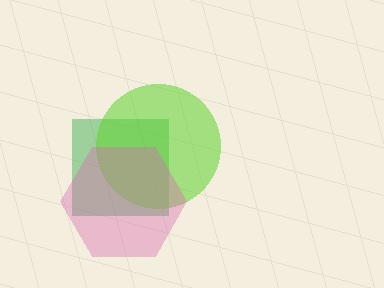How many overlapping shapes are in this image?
There are 3 overlapping shapes in the image.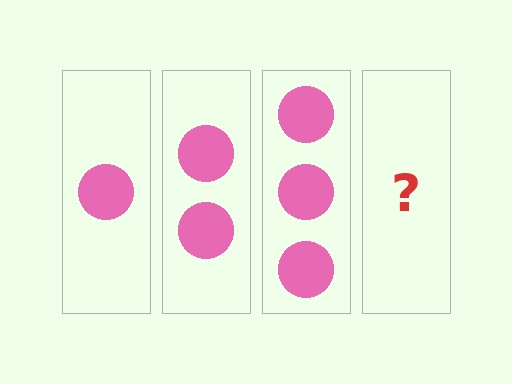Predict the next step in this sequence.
The next step is 4 circles.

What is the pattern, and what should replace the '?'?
The pattern is that each step adds one more circle. The '?' should be 4 circles.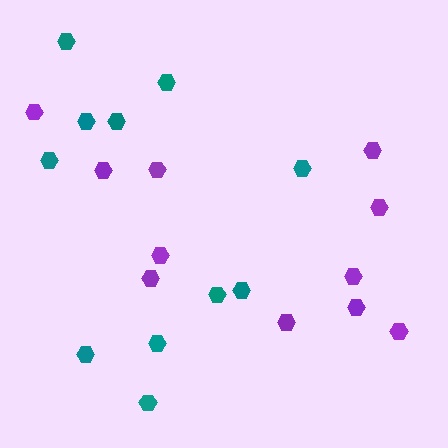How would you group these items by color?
There are 2 groups: one group of teal hexagons (11) and one group of purple hexagons (11).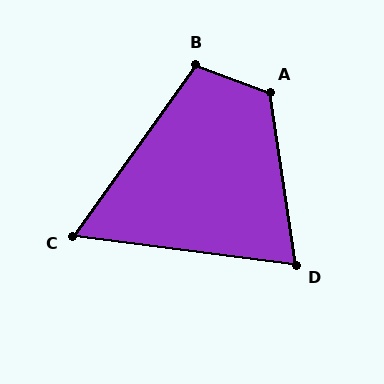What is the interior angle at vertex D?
Approximately 74 degrees (acute).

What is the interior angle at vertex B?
Approximately 106 degrees (obtuse).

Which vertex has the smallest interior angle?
C, at approximately 62 degrees.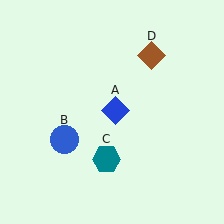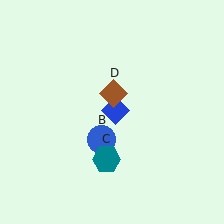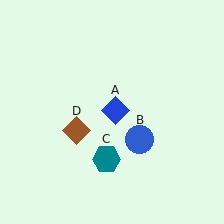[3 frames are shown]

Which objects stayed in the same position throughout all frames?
Blue diamond (object A) and teal hexagon (object C) remained stationary.